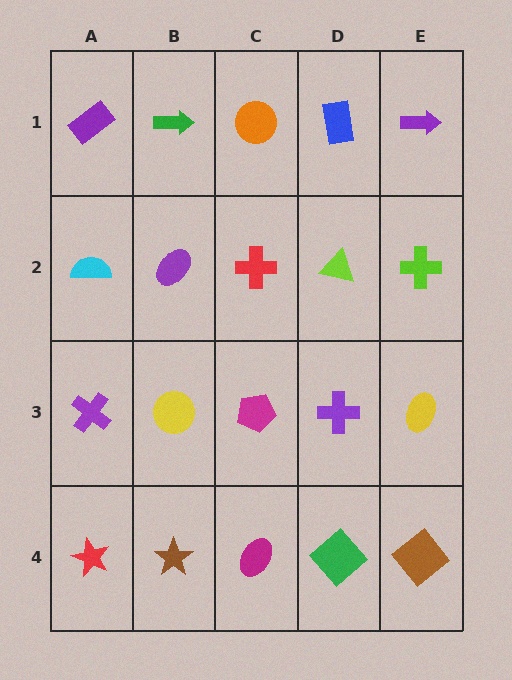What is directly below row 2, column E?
A yellow ellipse.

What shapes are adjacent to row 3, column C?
A red cross (row 2, column C), a magenta ellipse (row 4, column C), a yellow circle (row 3, column B), a purple cross (row 3, column D).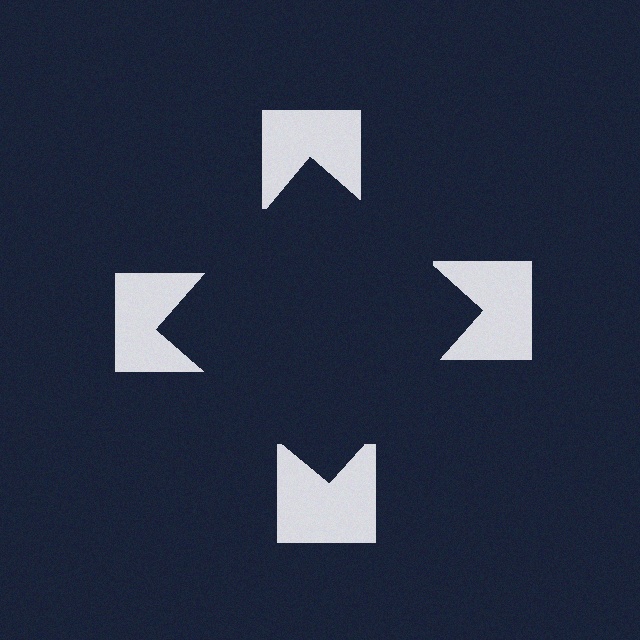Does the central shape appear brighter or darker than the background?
It typically appears slightly darker than the background, even though no actual brightness change is drawn.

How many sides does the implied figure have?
4 sides.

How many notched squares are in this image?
There are 4 — one at each vertex of the illusory square.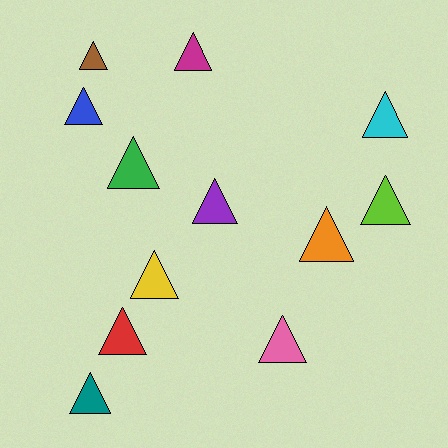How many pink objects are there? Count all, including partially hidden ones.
There is 1 pink object.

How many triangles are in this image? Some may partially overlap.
There are 12 triangles.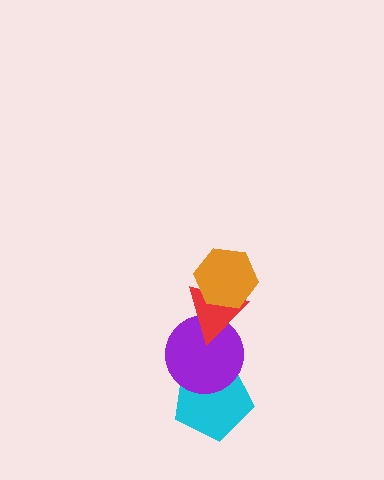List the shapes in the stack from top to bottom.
From top to bottom: the orange hexagon, the red triangle, the purple circle, the cyan pentagon.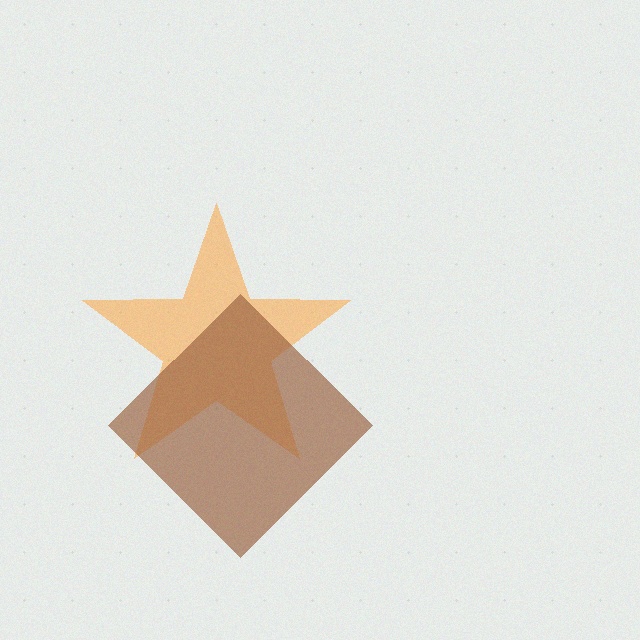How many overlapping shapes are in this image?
There are 2 overlapping shapes in the image.